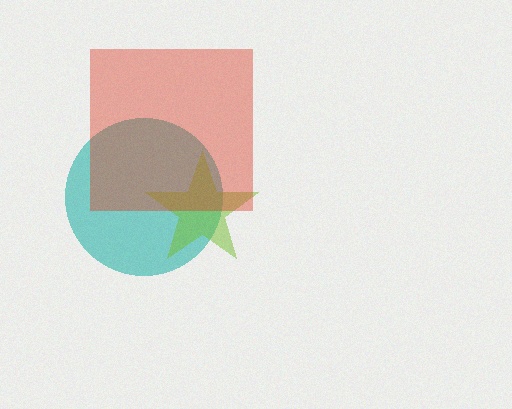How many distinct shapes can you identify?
There are 3 distinct shapes: a teal circle, a lime star, a red square.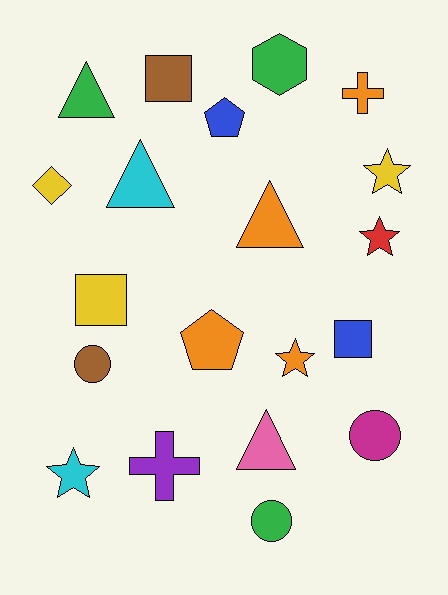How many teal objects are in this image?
There are no teal objects.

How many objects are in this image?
There are 20 objects.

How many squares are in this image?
There are 3 squares.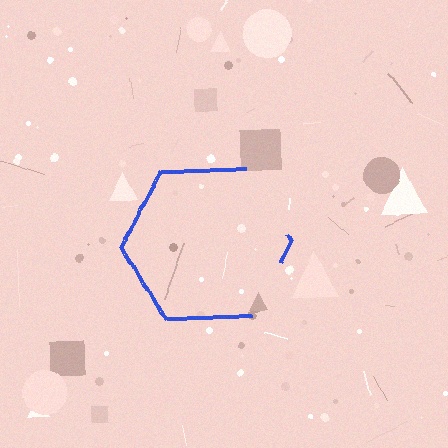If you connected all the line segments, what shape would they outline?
They would outline a hexagon.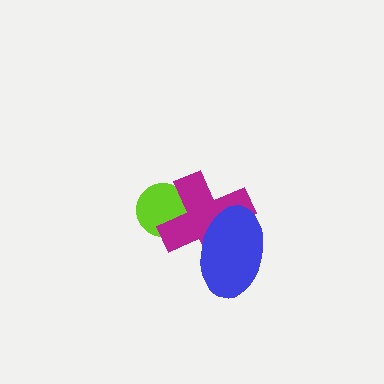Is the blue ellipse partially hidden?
No, no other shape covers it.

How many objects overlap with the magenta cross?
2 objects overlap with the magenta cross.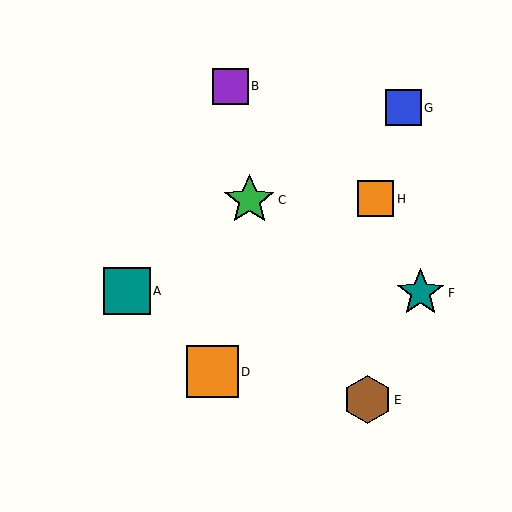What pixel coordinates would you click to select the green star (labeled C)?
Click at (249, 200) to select the green star C.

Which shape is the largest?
The orange square (labeled D) is the largest.